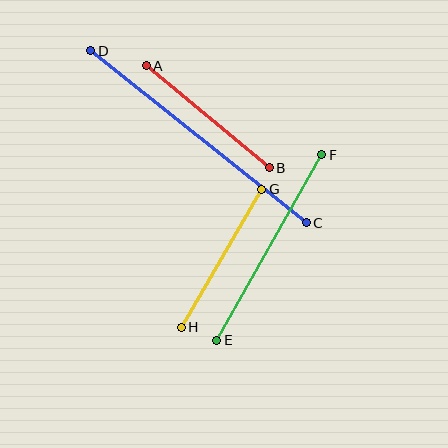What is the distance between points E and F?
The distance is approximately 213 pixels.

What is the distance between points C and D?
The distance is approximately 276 pixels.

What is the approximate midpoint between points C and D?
The midpoint is at approximately (198, 137) pixels.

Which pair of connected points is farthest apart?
Points C and D are farthest apart.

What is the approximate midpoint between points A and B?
The midpoint is at approximately (208, 117) pixels.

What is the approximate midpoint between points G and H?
The midpoint is at approximately (222, 258) pixels.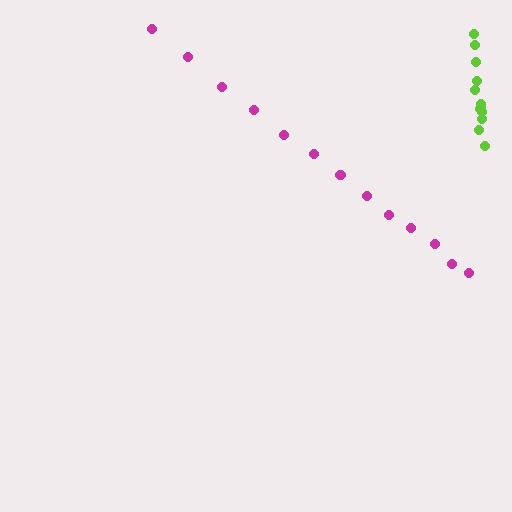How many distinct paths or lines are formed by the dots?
There are 2 distinct paths.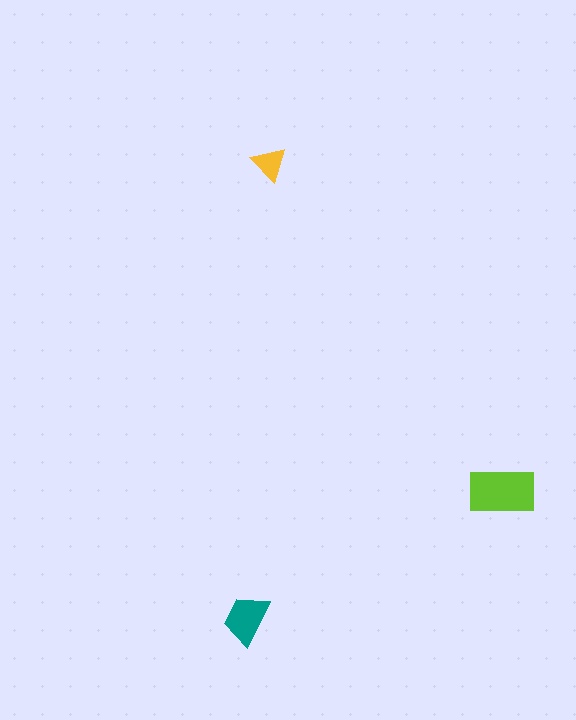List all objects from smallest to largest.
The yellow triangle, the teal trapezoid, the lime rectangle.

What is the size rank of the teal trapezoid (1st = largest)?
2nd.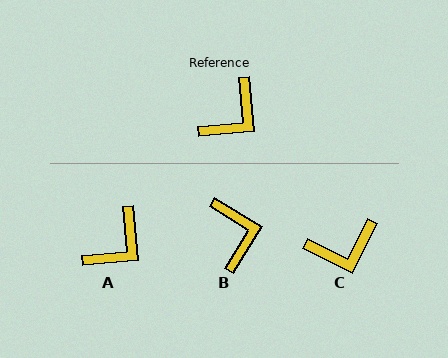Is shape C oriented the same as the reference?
No, it is off by about 32 degrees.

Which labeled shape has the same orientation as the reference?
A.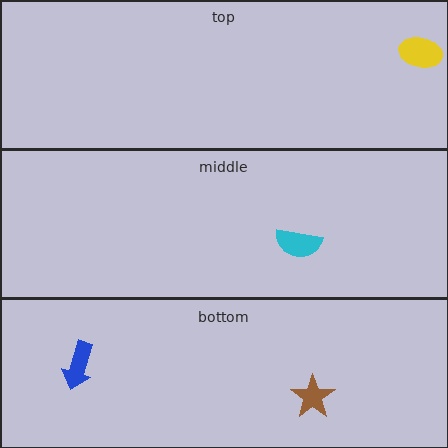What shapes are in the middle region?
The cyan semicircle.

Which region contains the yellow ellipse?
The top region.